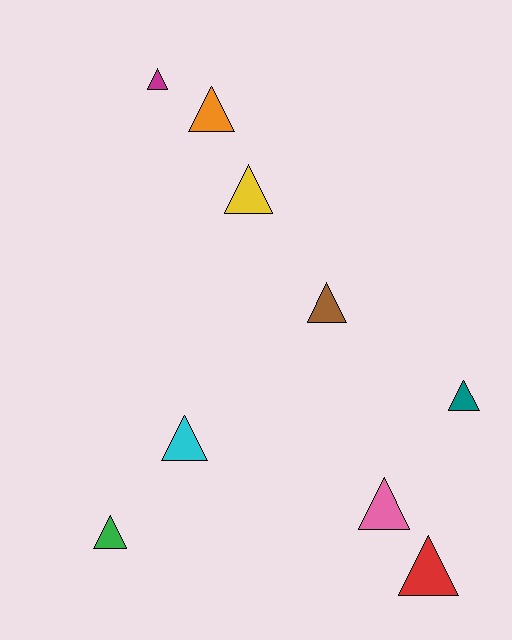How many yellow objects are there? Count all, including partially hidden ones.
There is 1 yellow object.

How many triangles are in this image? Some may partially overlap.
There are 9 triangles.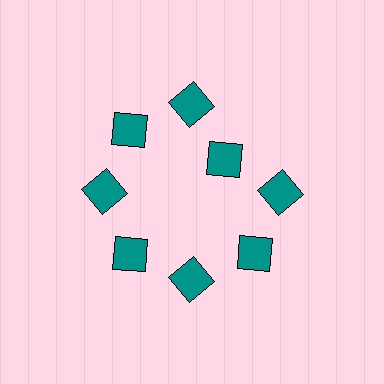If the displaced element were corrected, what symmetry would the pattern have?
It would have 8-fold rotational symmetry — the pattern would map onto itself every 45 degrees.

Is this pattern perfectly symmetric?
No. The 8 teal diamonds are arranged in a ring, but one element near the 2 o'clock position is pulled inward toward the center, breaking the 8-fold rotational symmetry.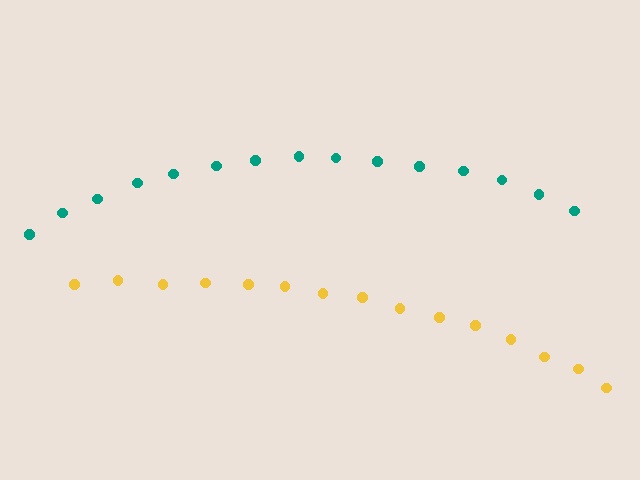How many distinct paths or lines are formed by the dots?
There are 2 distinct paths.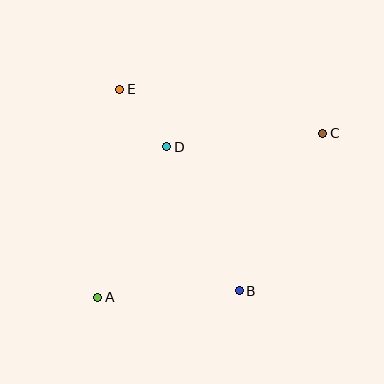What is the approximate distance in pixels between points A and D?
The distance between A and D is approximately 166 pixels.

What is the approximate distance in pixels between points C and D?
The distance between C and D is approximately 157 pixels.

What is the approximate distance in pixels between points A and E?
The distance between A and E is approximately 209 pixels.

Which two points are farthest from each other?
Points A and C are farthest from each other.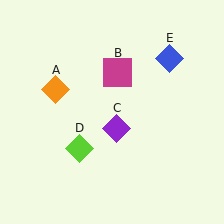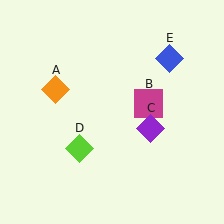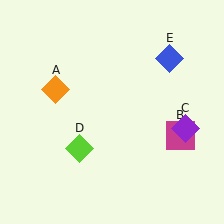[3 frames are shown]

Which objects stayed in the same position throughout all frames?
Orange diamond (object A) and lime diamond (object D) and blue diamond (object E) remained stationary.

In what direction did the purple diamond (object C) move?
The purple diamond (object C) moved right.